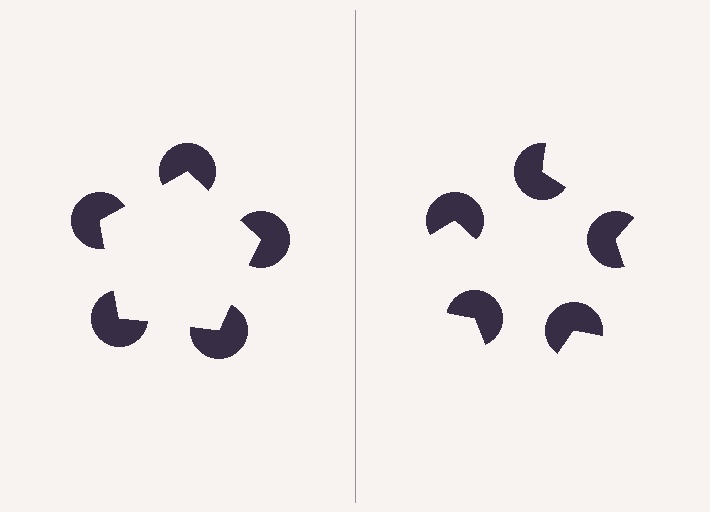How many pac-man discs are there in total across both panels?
10 — 5 on each side.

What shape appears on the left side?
An illusory pentagon.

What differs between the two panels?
The pac-man discs are positioned identically on both sides; only the wedge orientations differ. On the left they align to a pentagon; on the right they are misaligned.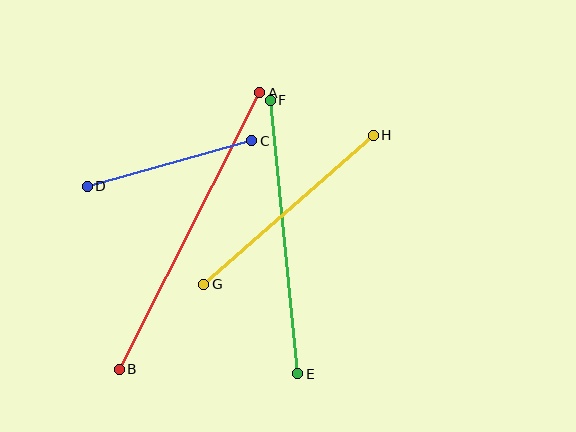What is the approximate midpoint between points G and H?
The midpoint is at approximately (288, 210) pixels.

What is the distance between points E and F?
The distance is approximately 275 pixels.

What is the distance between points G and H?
The distance is approximately 226 pixels.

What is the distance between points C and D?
The distance is approximately 171 pixels.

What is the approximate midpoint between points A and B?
The midpoint is at approximately (190, 231) pixels.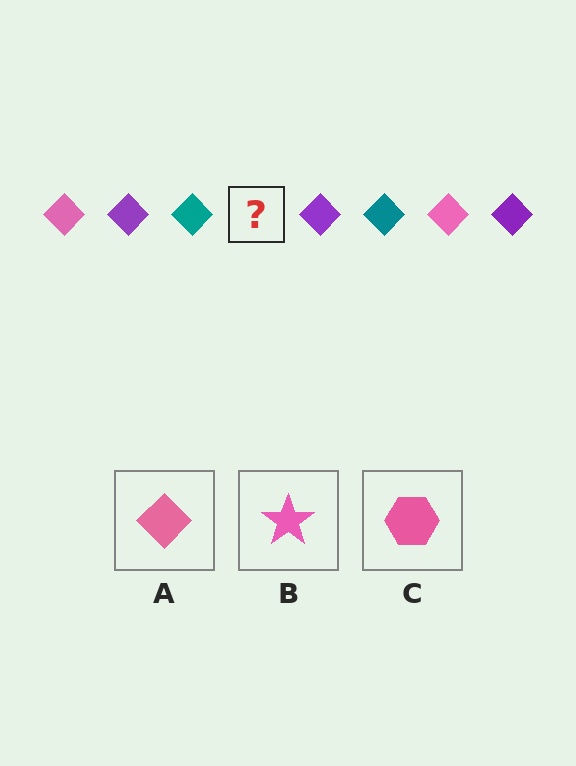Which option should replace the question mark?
Option A.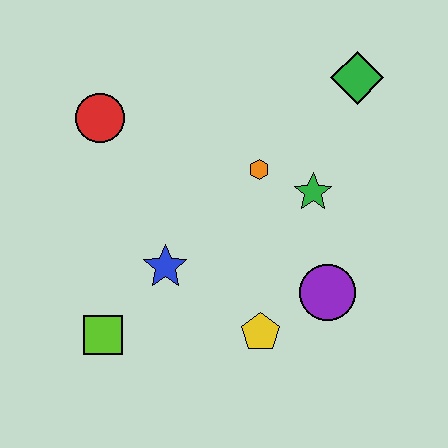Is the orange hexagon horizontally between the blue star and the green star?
Yes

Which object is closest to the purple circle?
The yellow pentagon is closest to the purple circle.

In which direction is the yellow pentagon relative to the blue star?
The yellow pentagon is to the right of the blue star.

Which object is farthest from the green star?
The lime square is farthest from the green star.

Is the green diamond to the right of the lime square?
Yes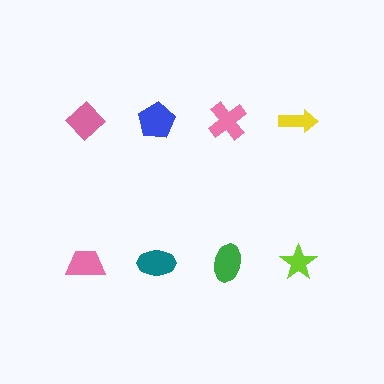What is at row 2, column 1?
A pink trapezoid.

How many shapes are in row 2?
4 shapes.